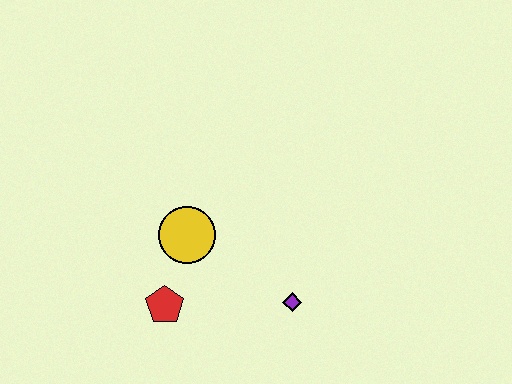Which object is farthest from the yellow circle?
The purple diamond is farthest from the yellow circle.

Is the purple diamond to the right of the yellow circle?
Yes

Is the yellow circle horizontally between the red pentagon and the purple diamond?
Yes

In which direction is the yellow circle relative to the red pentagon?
The yellow circle is above the red pentagon.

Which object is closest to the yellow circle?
The red pentagon is closest to the yellow circle.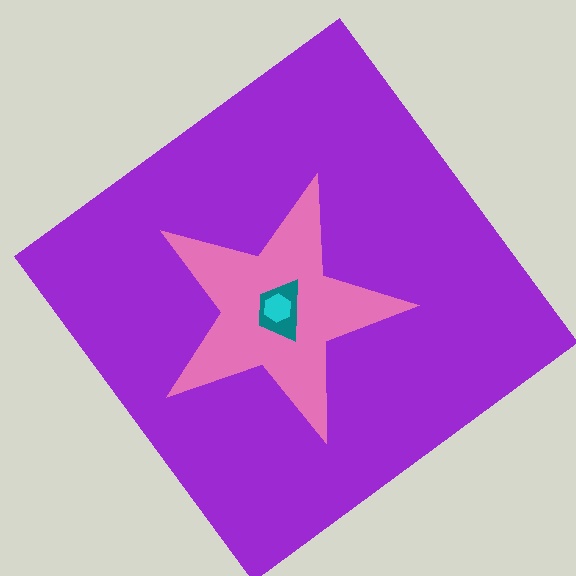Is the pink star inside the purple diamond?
Yes.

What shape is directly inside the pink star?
The teal trapezoid.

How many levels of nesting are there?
4.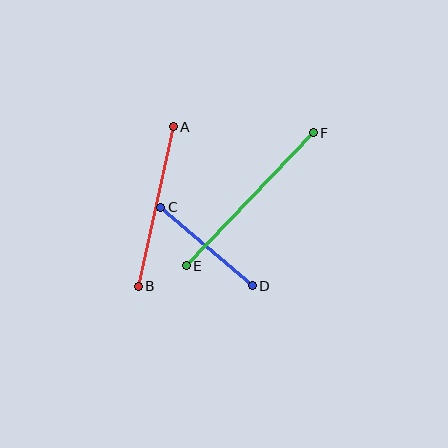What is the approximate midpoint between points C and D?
The midpoint is at approximately (207, 247) pixels.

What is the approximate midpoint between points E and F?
The midpoint is at approximately (250, 199) pixels.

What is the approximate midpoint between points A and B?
The midpoint is at approximately (156, 206) pixels.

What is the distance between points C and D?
The distance is approximately 120 pixels.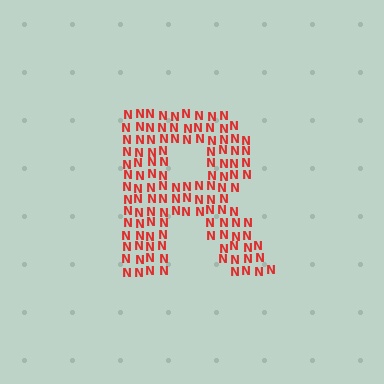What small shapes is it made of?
It is made of small letter N's.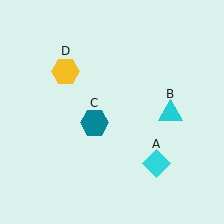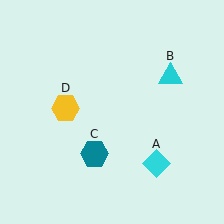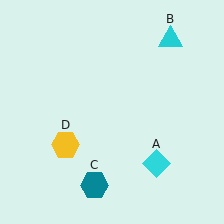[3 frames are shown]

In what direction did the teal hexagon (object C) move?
The teal hexagon (object C) moved down.